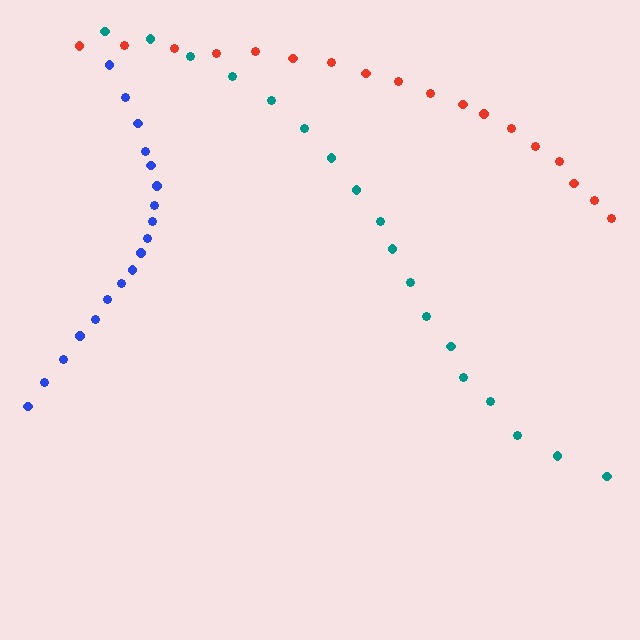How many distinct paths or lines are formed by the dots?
There are 3 distinct paths.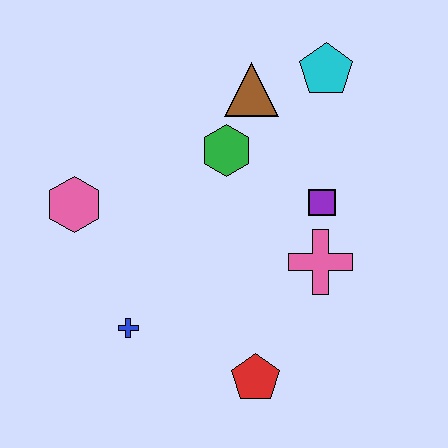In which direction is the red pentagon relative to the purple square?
The red pentagon is below the purple square.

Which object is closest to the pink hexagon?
The blue cross is closest to the pink hexagon.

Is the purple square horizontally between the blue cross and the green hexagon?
No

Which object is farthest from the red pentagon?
The cyan pentagon is farthest from the red pentagon.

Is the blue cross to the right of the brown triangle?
No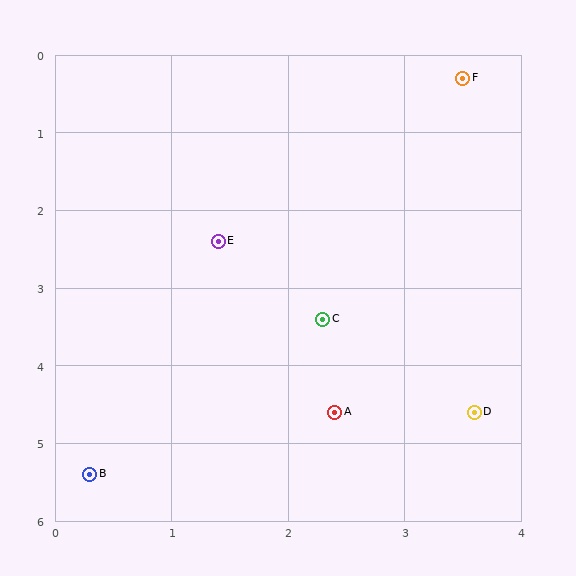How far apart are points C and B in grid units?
Points C and B are about 2.8 grid units apart.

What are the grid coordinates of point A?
Point A is at approximately (2.4, 4.6).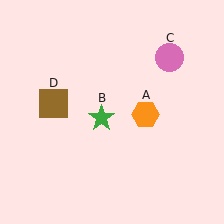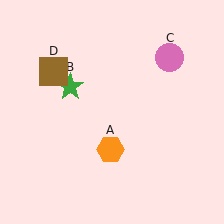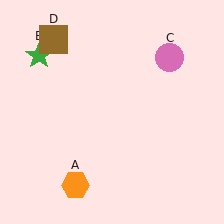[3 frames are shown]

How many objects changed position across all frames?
3 objects changed position: orange hexagon (object A), green star (object B), brown square (object D).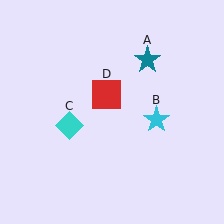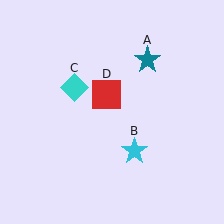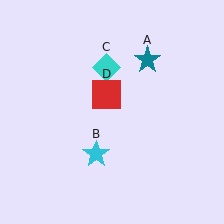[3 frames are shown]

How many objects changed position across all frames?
2 objects changed position: cyan star (object B), cyan diamond (object C).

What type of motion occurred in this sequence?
The cyan star (object B), cyan diamond (object C) rotated clockwise around the center of the scene.